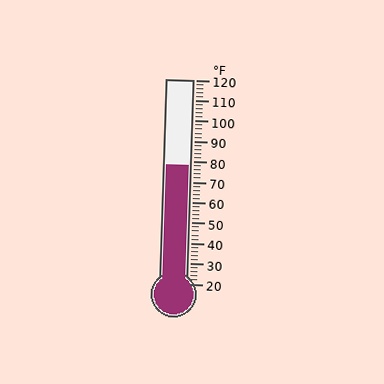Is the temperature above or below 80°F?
The temperature is below 80°F.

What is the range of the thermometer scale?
The thermometer scale ranges from 20°F to 120°F.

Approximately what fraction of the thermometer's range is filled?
The thermometer is filled to approximately 60% of its range.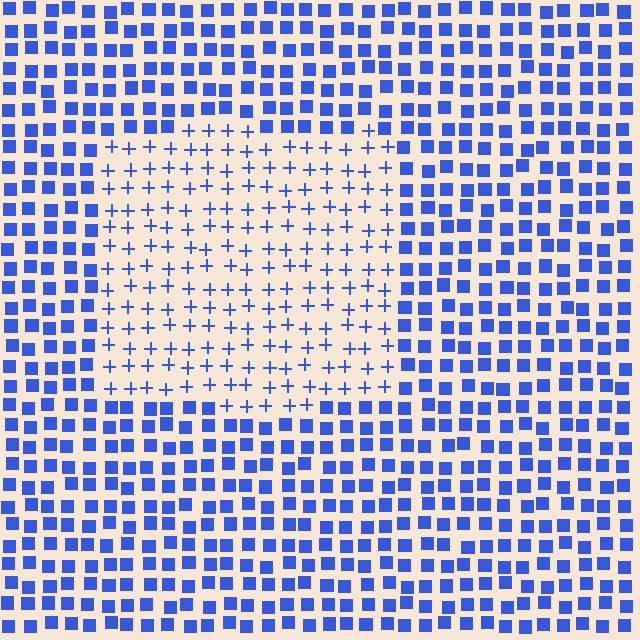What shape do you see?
I see a rectangle.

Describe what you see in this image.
The image is filled with small blue elements arranged in a uniform grid. A rectangle-shaped region contains plus signs, while the surrounding area contains squares. The boundary is defined purely by the change in element shape.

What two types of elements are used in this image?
The image uses plus signs inside the rectangle region and squares outside it.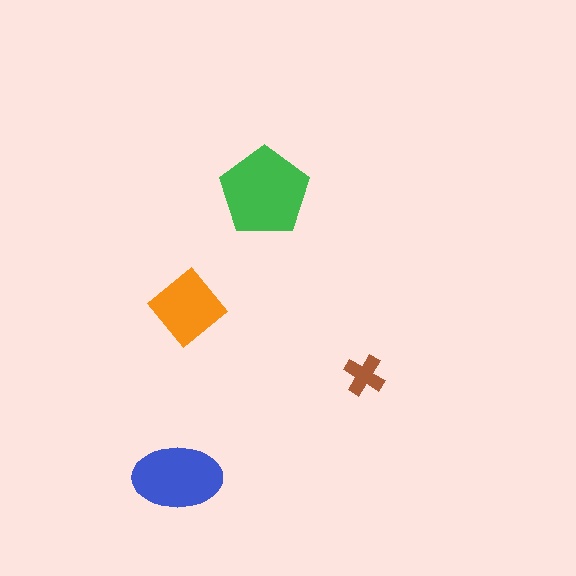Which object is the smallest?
The brown cross.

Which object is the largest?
The green pentagon.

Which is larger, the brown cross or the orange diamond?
The orange diamond.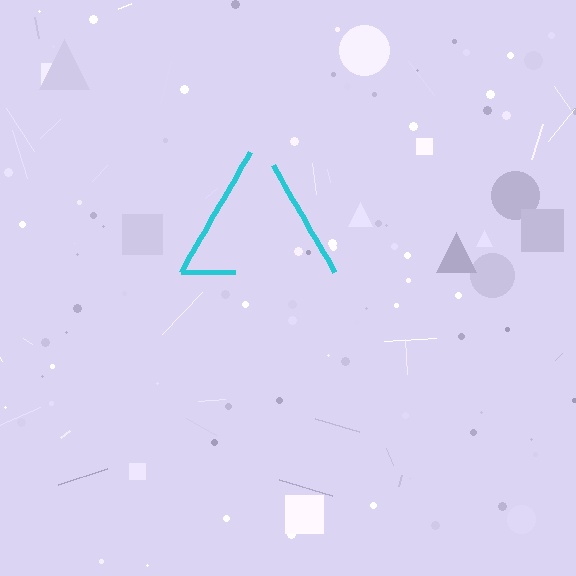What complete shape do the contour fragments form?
The contour fragments form a triangle.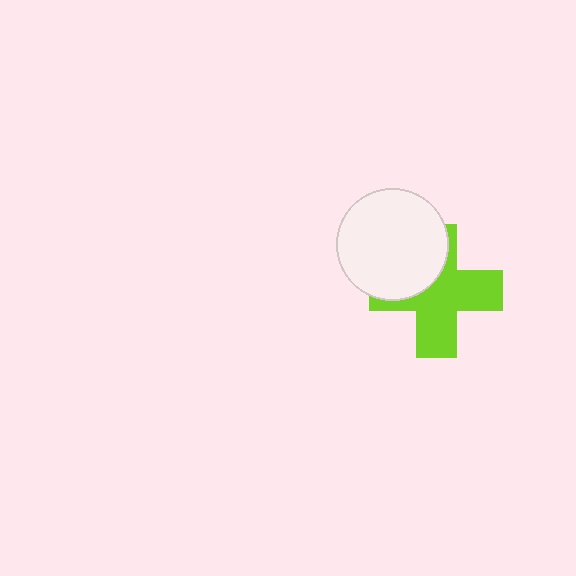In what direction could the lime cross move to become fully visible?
The lime cross could move toward the lower-right. That would shift it out from behind the white circle entirely.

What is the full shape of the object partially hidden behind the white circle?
The partially hidden object is a lime cross.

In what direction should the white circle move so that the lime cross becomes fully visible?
The white circle should move toward the upper-left. That is the shortest direction to clear the overlap and leave the lime cross fully visible.